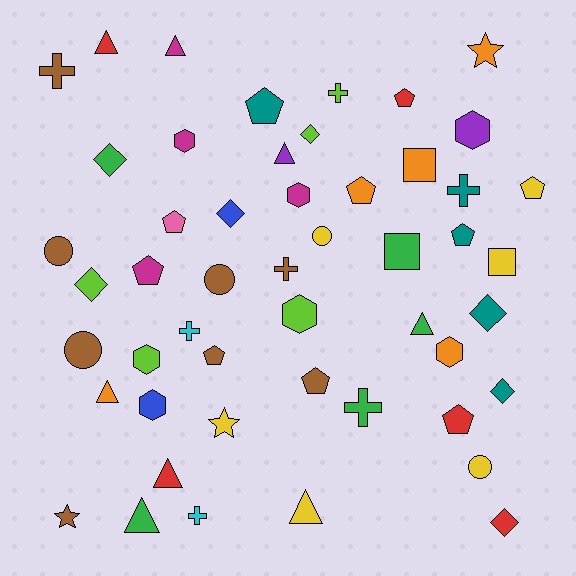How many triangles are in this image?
There are 8 triangles.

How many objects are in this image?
There are 50 objects.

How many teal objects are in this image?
There are 5 teal objects.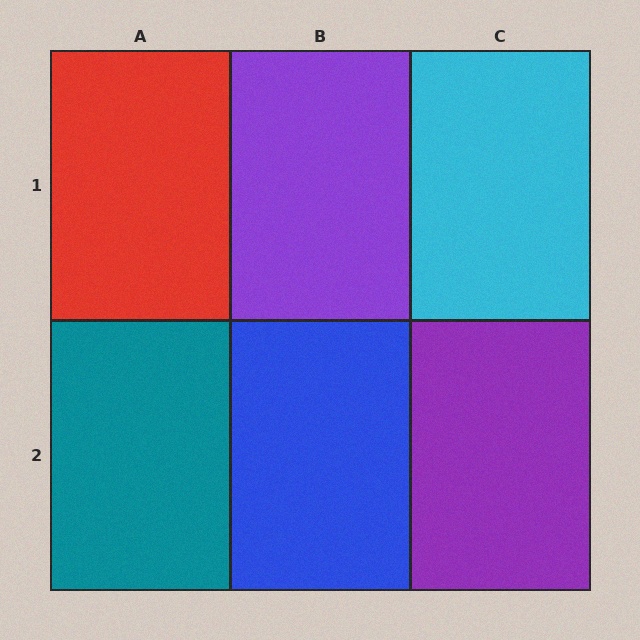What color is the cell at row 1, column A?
Red.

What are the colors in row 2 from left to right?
Teal, blue, purple.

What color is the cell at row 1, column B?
Purple.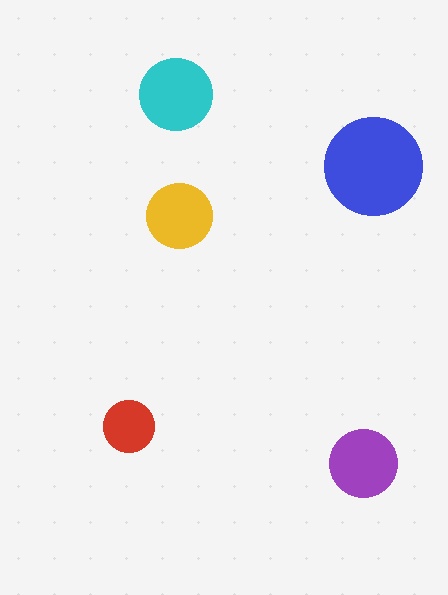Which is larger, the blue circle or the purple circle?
The blue one.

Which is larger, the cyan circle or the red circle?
The cyan one.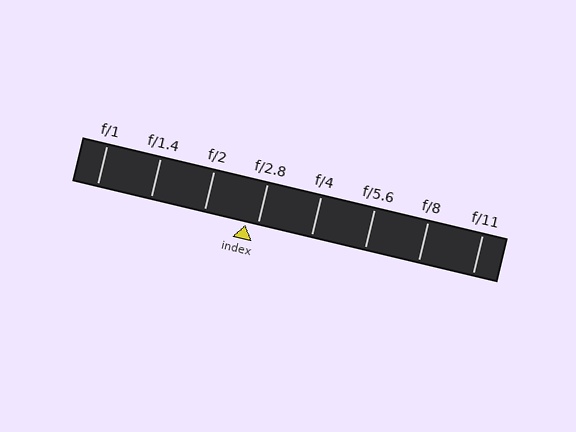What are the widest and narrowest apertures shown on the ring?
The widest aperture shown is f/1 and the narrowest is f/11.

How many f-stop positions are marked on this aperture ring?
There are 8 f-stop positions marked.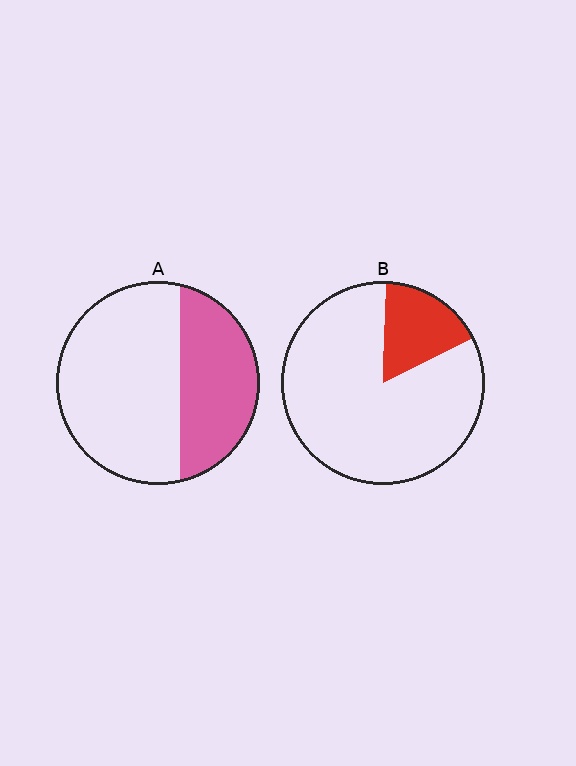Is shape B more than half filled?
No.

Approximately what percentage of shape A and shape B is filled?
A is approximately 35% and B is approximately 15%.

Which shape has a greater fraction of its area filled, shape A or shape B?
Shape A.